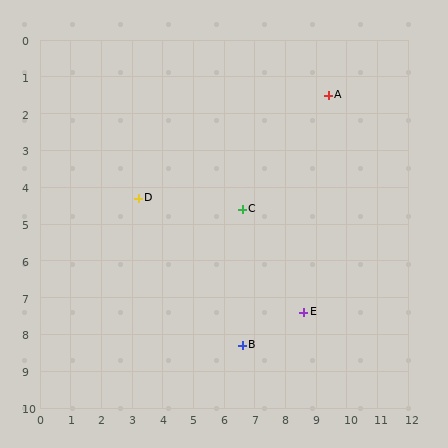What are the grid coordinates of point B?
Point B is at approximately (6.6, 8.3).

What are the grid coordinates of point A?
Point A is at approximately (9.4, 1.5).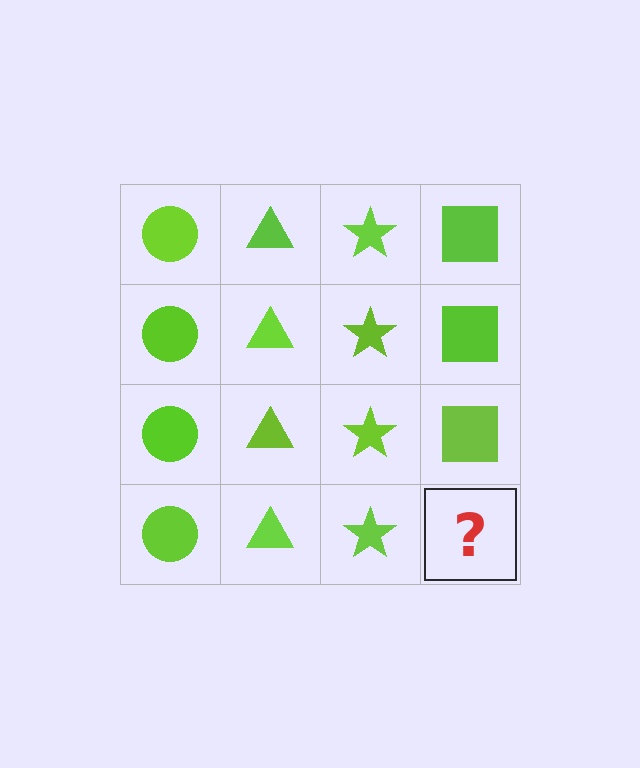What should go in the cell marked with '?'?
The missing cell should contain a lime square.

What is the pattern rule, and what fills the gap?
The rule is that each column has a consistent shape. The gap should be filled with a lime square.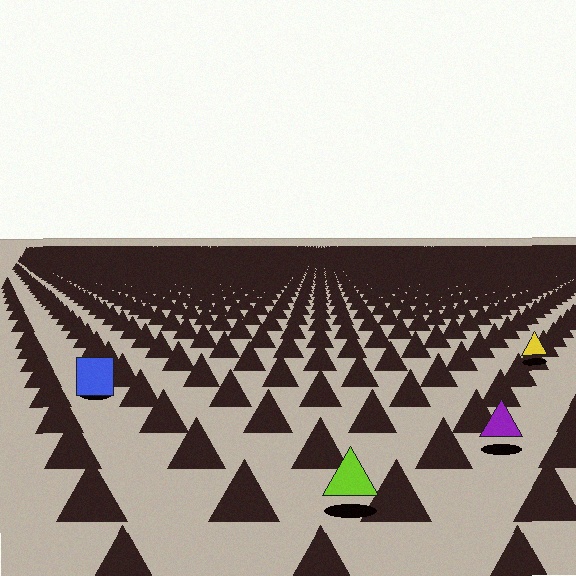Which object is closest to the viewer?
The lime triangle is closest. The texture marks near it are larger and more spread out.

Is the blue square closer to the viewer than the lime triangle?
No. The lime triangle is closer — you can tell from the texture gradient: the ground texture is coarser near it.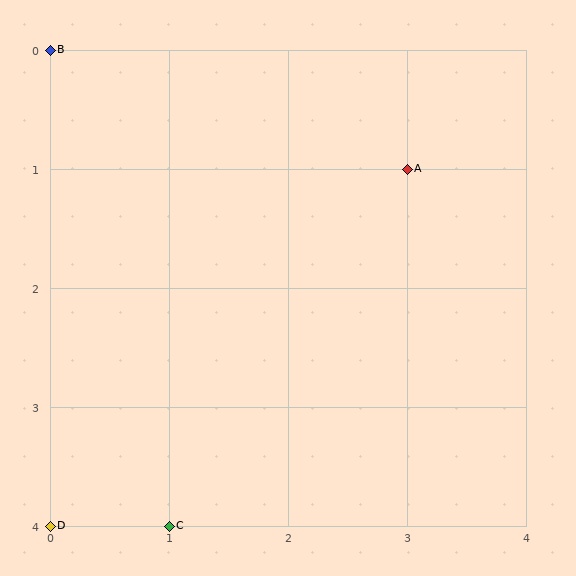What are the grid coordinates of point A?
Point A is at grid coordinates (3, 1).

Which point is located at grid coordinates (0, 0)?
Point B is at (0, 0).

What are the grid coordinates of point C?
Point C is at grid coordinates (1, 4).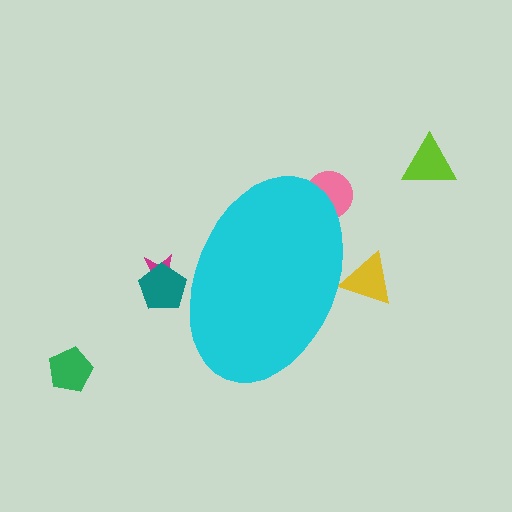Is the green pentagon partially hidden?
No, the green pentagon is fully visible.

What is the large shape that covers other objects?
A cyan ellipse.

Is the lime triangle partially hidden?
No, the lime triangle is fully visible.